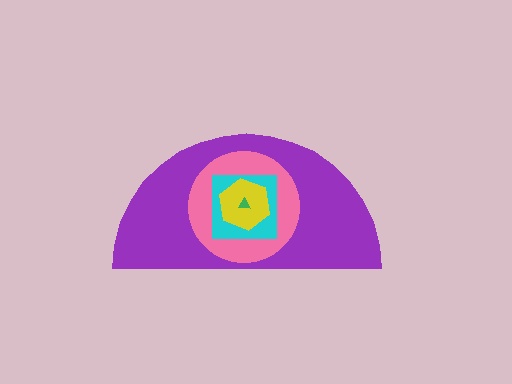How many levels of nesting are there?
5.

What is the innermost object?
The green triangle.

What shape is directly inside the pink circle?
The cyan square.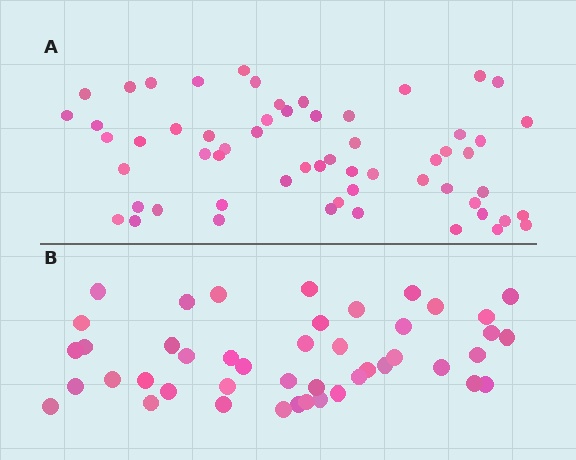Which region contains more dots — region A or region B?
Region A (the top region) has more dots.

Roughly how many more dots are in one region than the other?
Region A has approximately 15 more dots than region B.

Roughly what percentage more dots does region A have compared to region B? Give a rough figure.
About 30% more.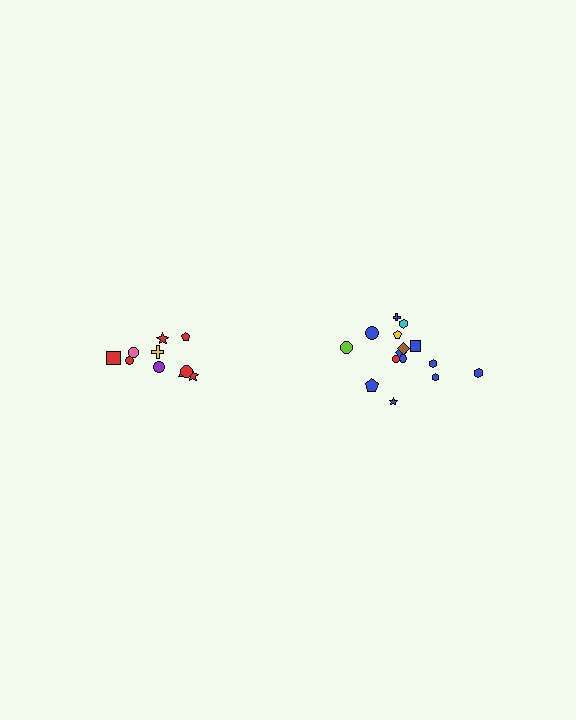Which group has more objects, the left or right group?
The right group.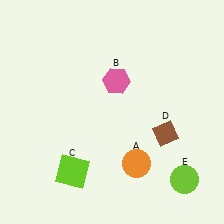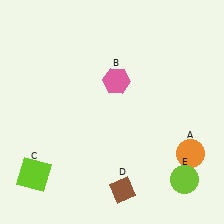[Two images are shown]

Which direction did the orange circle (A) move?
The orange circle (A) moved right.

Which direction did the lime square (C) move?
The lime square (C) moved left.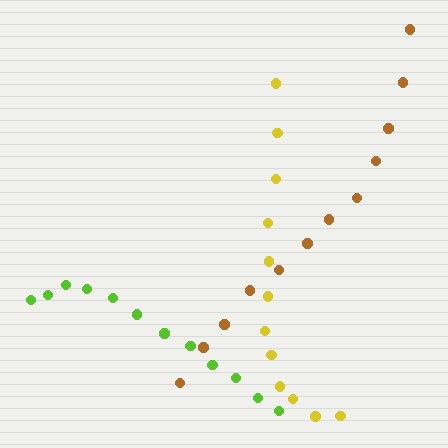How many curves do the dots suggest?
There are 3 distinct paths.